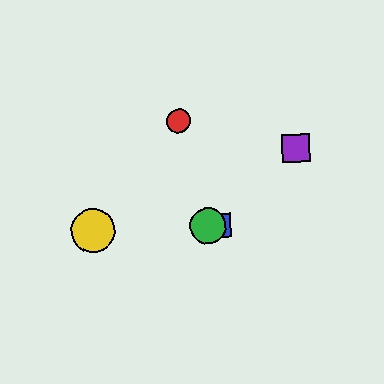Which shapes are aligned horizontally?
The blue square, the green circle, the yellow circle are aligned horizontally.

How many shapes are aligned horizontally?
3 shapes (the blue square, the green circle, the yellow circle) are aligned horizontally.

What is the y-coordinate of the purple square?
The purple square is at y≈148.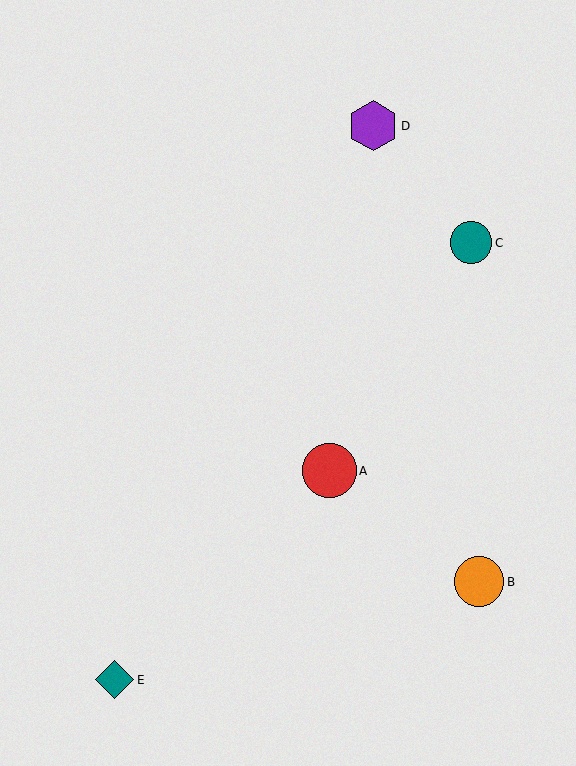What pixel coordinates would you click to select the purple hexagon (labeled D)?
Click at (373, 126) to select the purple hexagon D.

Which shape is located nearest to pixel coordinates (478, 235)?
The teal circle (labeled C) at (471, 243) is nearest to that location.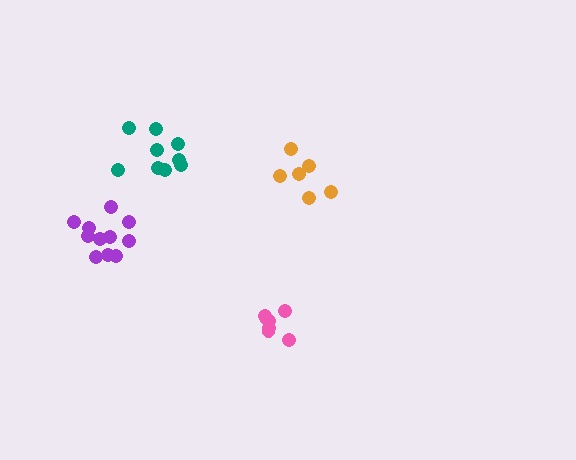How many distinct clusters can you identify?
There are 4 distinct clusters.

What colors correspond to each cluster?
The clusters are colored: purple, teal, orange, pink.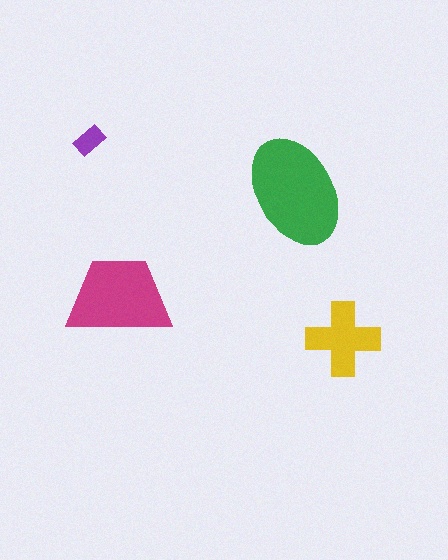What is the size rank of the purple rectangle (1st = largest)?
4th.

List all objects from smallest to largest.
The purple rectangle, the yellow cross, the magenta trapezoid, the green ellipse.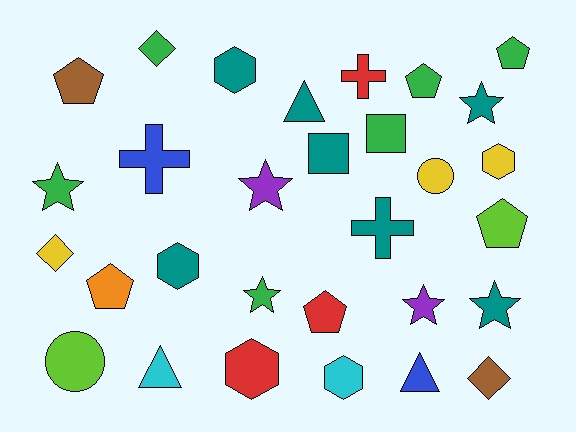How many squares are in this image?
There are 2 squares.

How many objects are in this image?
There are 30 objects.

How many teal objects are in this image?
There are 7 teal objects.